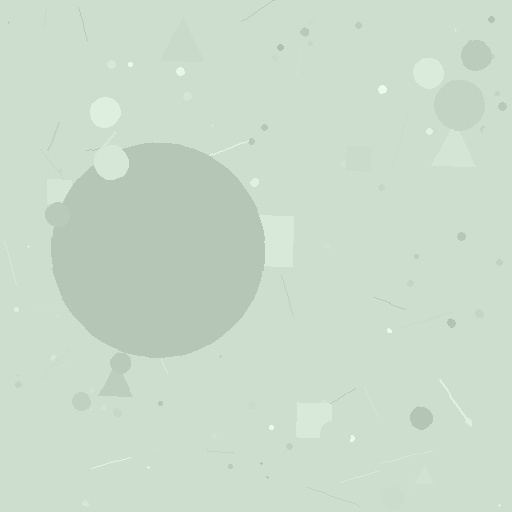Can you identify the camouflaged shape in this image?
The camouflaged shape is a circle.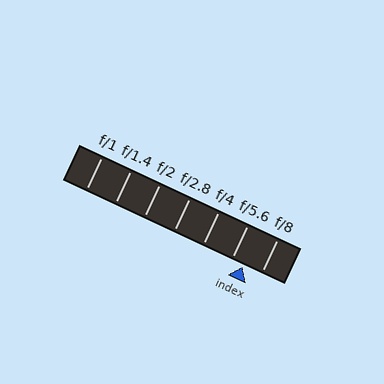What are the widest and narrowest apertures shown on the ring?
The widest aperture shown is f/1 and the narrowest is f/8.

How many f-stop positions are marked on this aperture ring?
There are 7 f-stop positions marked.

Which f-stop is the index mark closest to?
The index mark is closest to f/5.6.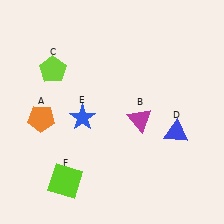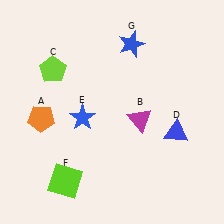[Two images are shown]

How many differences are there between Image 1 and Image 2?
There is 1 difference between the two images.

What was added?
A blue star (G) was added in Image 2.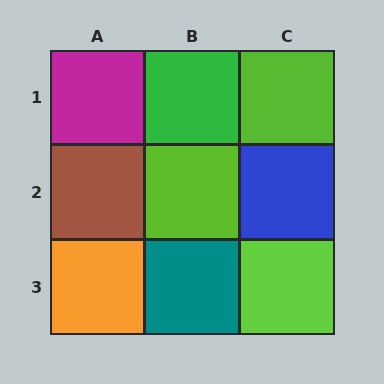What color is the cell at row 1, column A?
Magenta.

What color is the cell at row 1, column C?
Lime.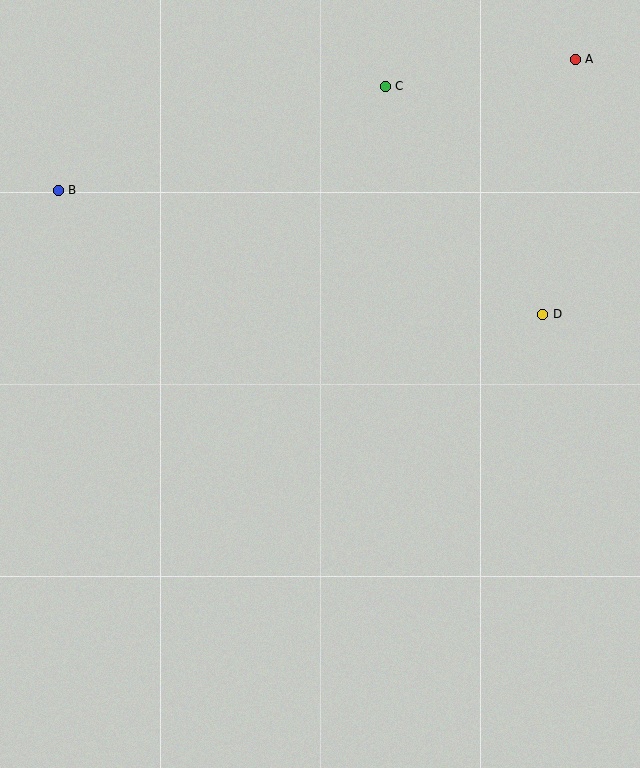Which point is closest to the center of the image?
Point D at (543, 314) is closest to the center.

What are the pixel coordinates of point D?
Point D is at (543, 314).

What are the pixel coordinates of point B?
Point B is at (58, 190).